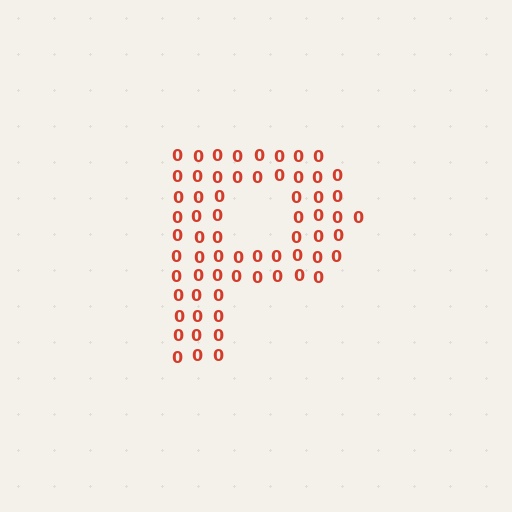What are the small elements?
The small elements are digit 0's.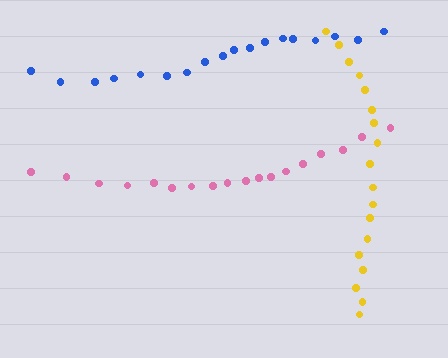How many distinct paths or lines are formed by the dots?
There are 3 distinct paths.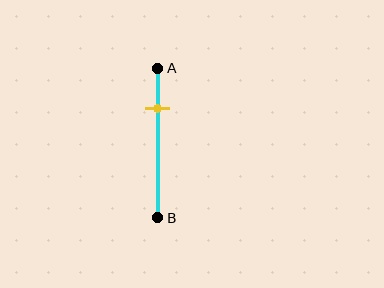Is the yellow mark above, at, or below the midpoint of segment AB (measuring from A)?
The yellow mark is above the midpoint of segment AB.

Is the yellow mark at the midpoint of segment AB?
No, the mark is at about 25% from A, not at the 50% midpoint.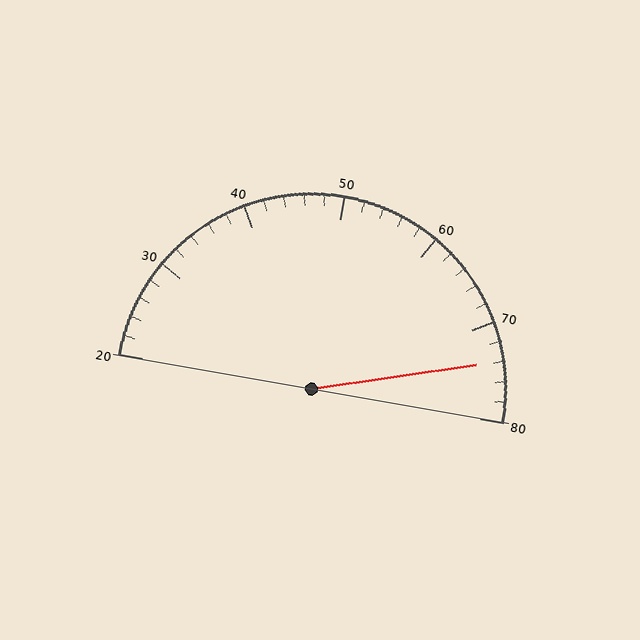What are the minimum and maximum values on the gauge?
The gauge ranges from 20 to 80.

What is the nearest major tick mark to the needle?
The nearest major tick mark is 70.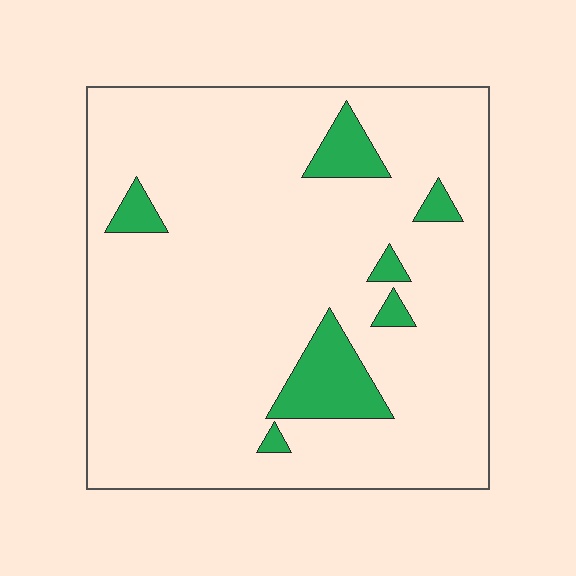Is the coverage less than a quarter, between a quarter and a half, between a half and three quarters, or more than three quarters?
Less than a quarter.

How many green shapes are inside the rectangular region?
7.